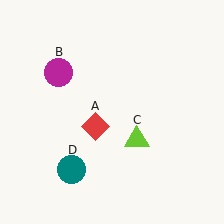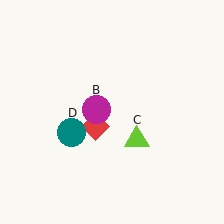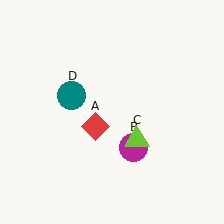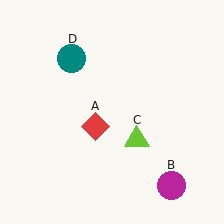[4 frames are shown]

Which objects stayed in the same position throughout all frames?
Red diamond (object A) and lime triangle (object C) remained stationary.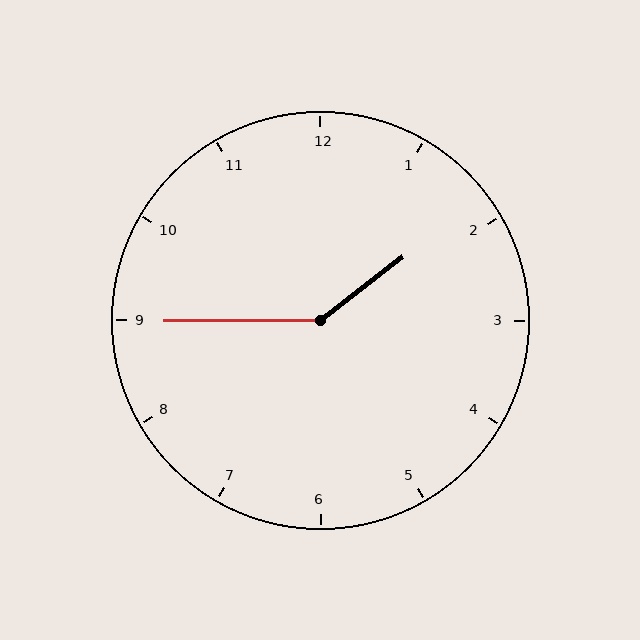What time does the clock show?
1:45.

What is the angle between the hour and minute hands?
Approximately 142 degrees.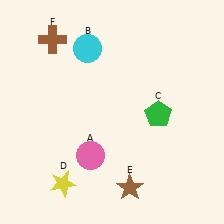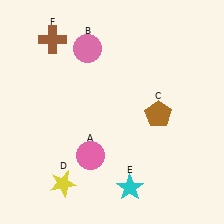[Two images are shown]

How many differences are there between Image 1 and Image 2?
There are 3 differences between the two images.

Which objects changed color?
B changed from cyan to pink. C changed from green to brown. E changed from brown to cyan.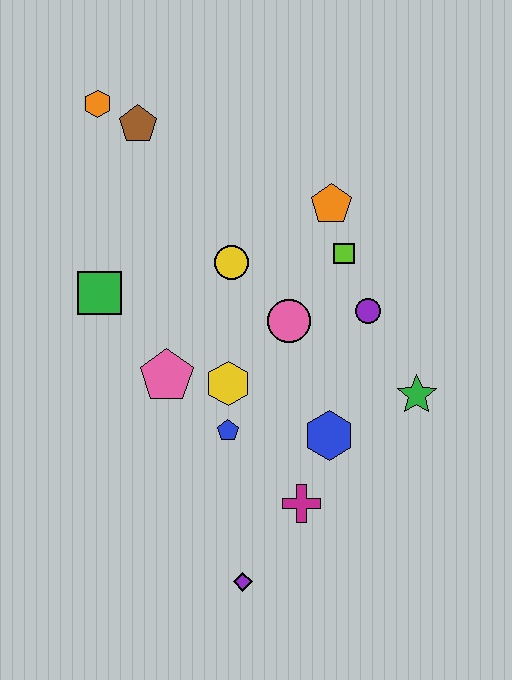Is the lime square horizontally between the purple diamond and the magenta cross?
No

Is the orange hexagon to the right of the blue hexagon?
No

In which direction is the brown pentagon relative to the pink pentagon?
The brown pentagon is above the pink pentagon.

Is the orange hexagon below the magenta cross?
No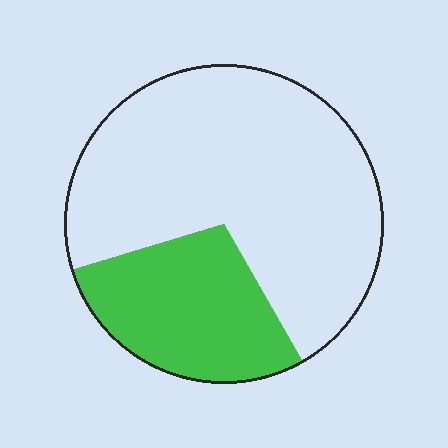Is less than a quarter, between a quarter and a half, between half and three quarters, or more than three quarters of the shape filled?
Between a quarter and a half.